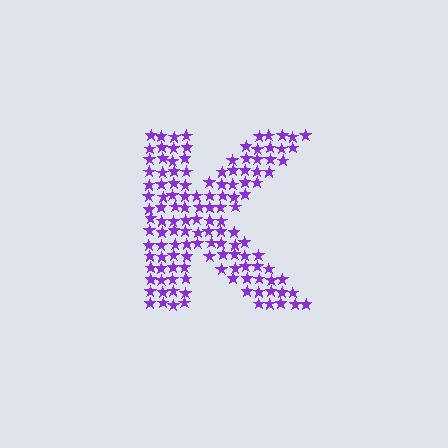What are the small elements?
The small elements are stars.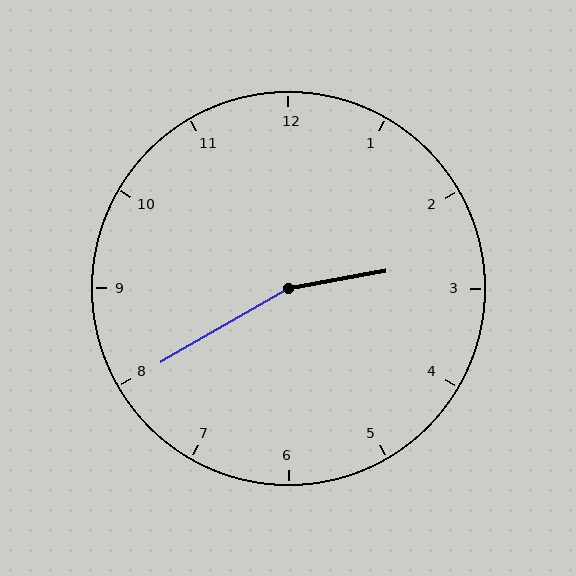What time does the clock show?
2:40.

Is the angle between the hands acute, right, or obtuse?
It is obtuse.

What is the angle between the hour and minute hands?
Approximately 160 degrees.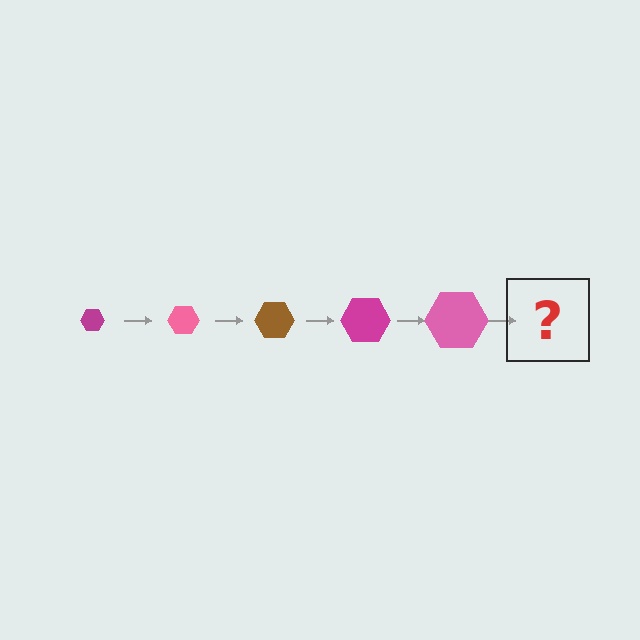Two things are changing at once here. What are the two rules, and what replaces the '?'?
The two rules are that the hexagon grows larger each step and the color cycles through magenta, pink, and brown. The '?' should be a brown hexagon, larger than the previous one.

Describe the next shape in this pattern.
It should be a brown hexagon, larger than the previous one.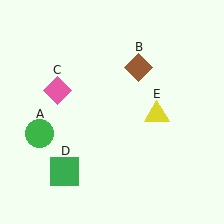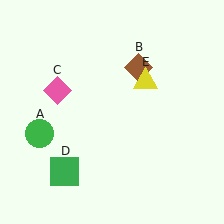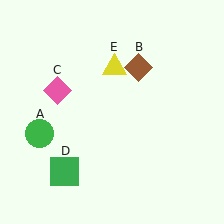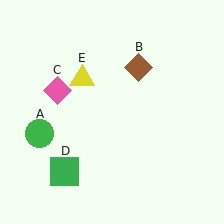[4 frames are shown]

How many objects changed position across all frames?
1 object changed position: yellow triangle (object E).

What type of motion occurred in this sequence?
The yellow triangle (object E) rotated counterclockwise around the center of the scene.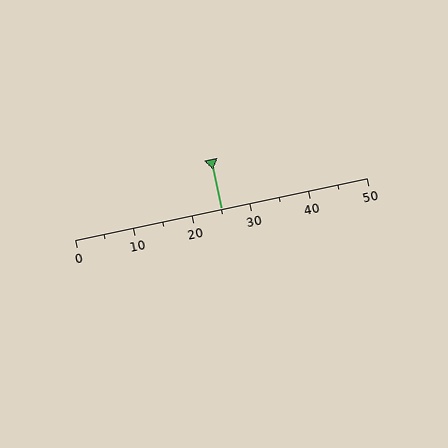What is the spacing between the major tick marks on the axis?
The major ticks are spaced 10 apart.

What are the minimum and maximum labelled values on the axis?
The axis runs from 0 to 50.